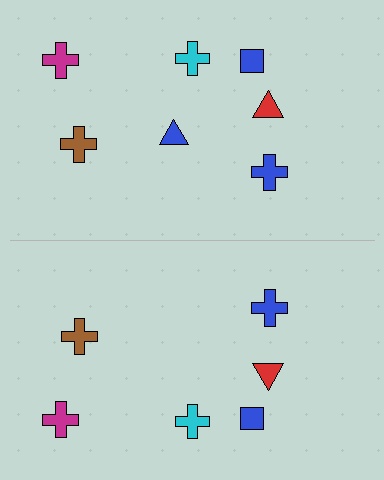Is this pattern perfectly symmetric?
No, the pattern is not perfectly symmetric. A blue triangle is missing from the bottom side.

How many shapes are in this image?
There are 13 shapes in this image.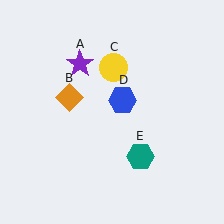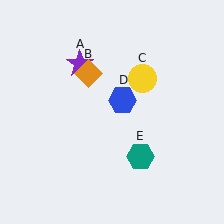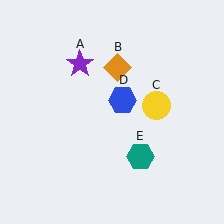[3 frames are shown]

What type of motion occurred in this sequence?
The orange diamond (object B), yellow circle (object C) rotated clockwise around the center of the scene.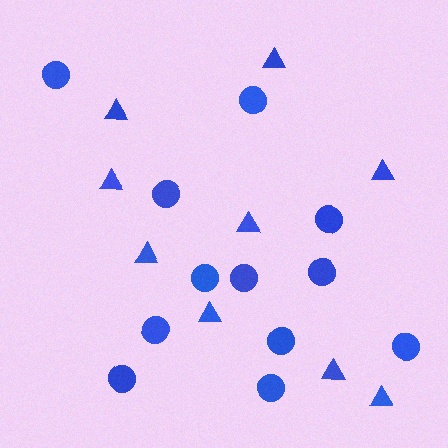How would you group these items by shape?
There are 2 groups: one group of circles (12) and one group of triangles (9).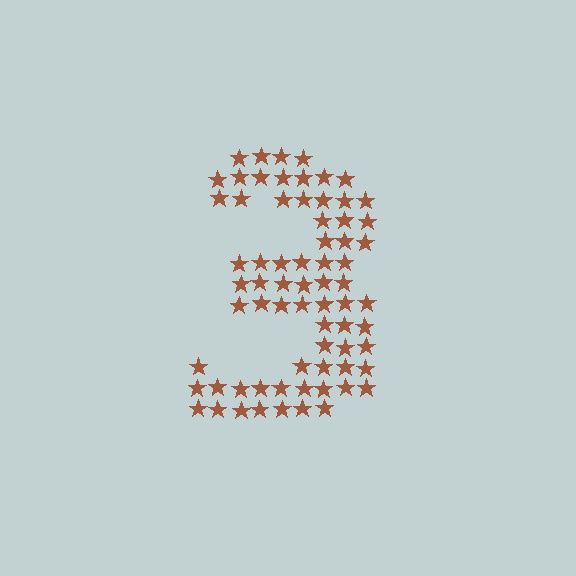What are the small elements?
The small elements are stars.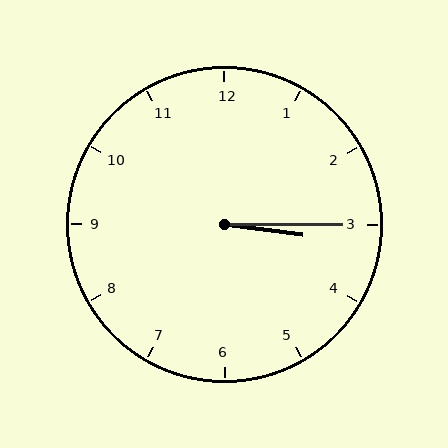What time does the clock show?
3:15.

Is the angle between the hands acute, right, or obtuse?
It is acute.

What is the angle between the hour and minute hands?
Approximately 8 degrees.